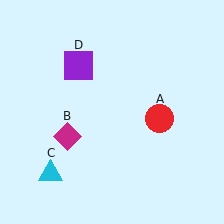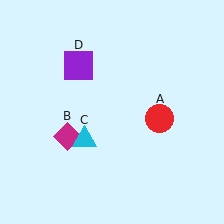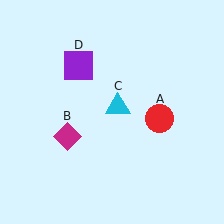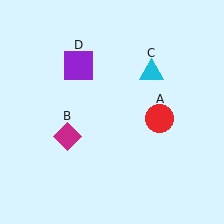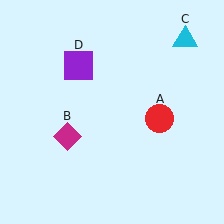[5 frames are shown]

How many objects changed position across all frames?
1 object changed position: cyan triangle (object C).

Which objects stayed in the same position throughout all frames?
Red circle (object A) and magenta diamond (object B) and purple square (object D) remained stationary.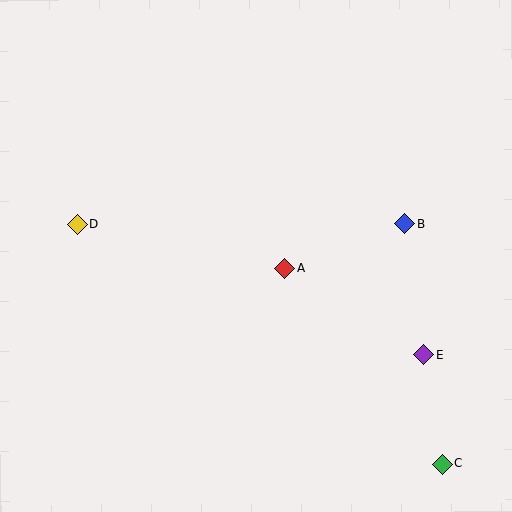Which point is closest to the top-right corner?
Point B is closest to the top-right corner.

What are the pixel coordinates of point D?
Point D is at (77, 225).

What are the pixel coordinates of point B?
Point B is at (405, 223).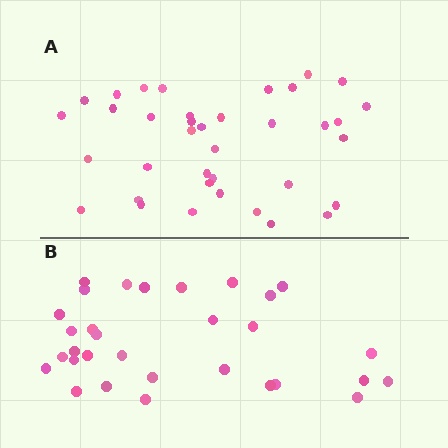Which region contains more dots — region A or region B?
Region A (the top region) has more dots.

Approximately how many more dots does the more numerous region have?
Region A has about 6 more dots than region B.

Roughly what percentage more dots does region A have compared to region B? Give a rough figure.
About 20% more.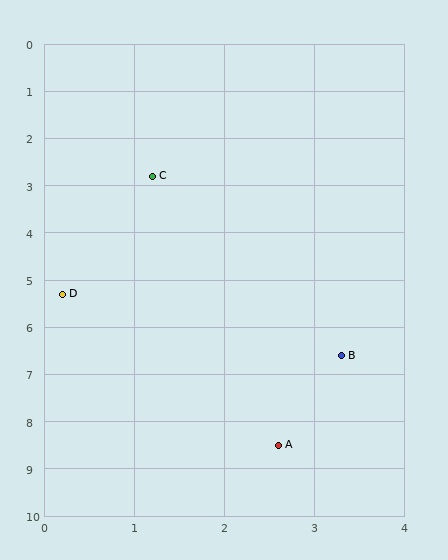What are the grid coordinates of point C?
Point C is at approximately (1.2, 2.8).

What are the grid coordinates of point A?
Point A is at approximately (2.6, 8.5).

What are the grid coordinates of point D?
Point D is at approximately (0.2, 5.3).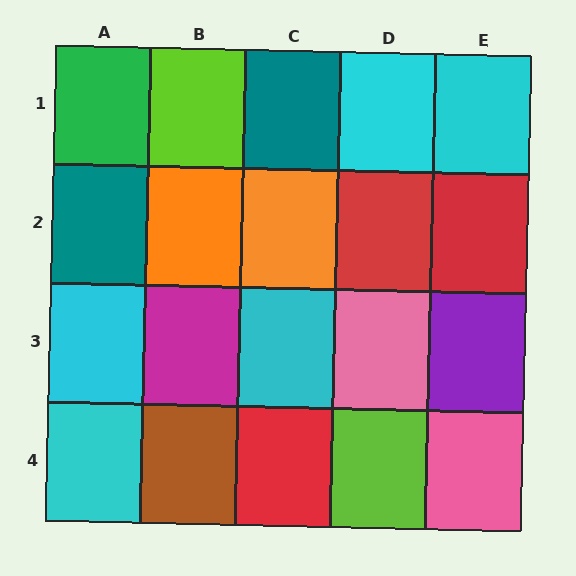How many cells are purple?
1 cell is purple.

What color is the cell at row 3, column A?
Cyan.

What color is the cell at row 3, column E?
Purple.